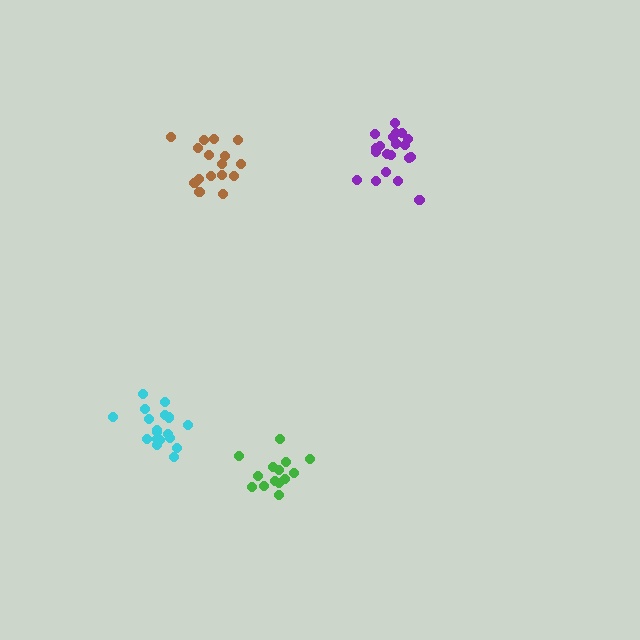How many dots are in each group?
Group 1: 14 dots, Group 2: 16 dots, Group 3: 20 dots, Group 4: 19 dots (69 total).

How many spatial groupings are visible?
There are 4 spatial groupings.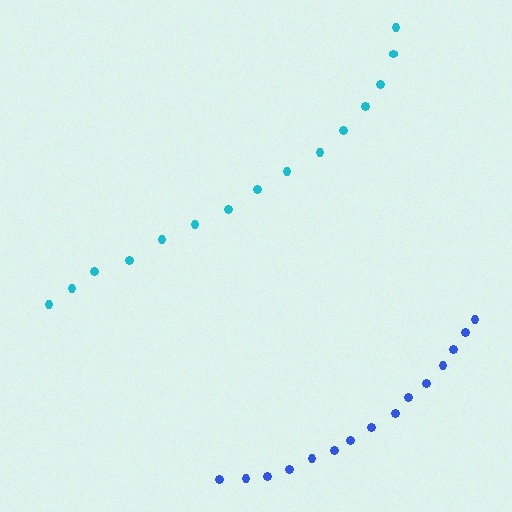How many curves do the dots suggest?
There are 2 distinct paths.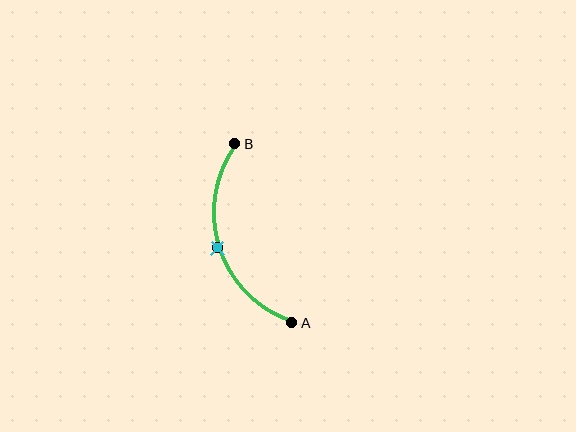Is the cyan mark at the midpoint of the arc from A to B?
Yes. The cyan mark lies on the arc at equal arc-length from both A and B — it is the arc midpoint.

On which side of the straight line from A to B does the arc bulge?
The arc bulges to the left of the straight line connecting A and B.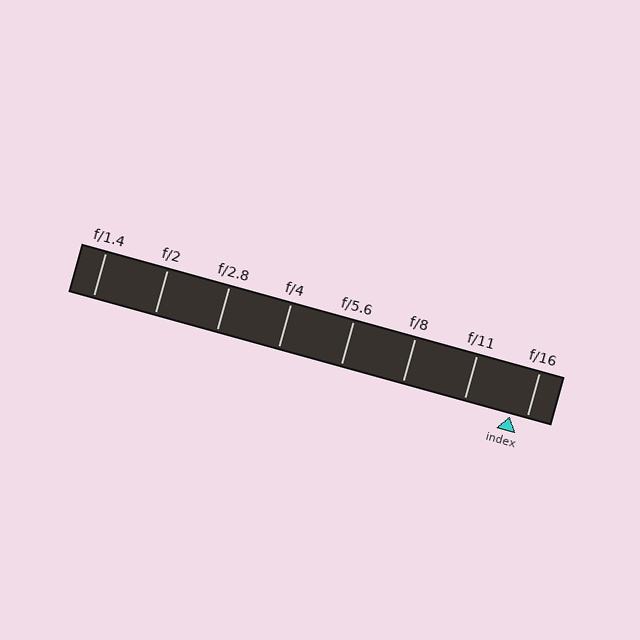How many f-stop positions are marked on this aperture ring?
There are 8 f-stop positions marked.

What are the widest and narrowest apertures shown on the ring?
The widest aperture shown is f/1.4 and the narrowest is f/16.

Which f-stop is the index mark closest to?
The index mark is closest to f/16.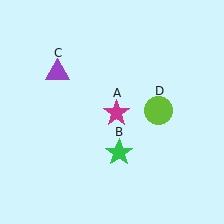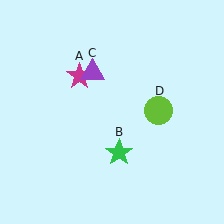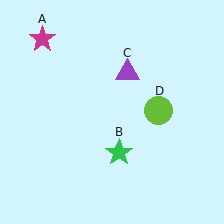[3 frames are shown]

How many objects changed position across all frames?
2 objects changed position: magenta star (object A), purple triangle (object C).